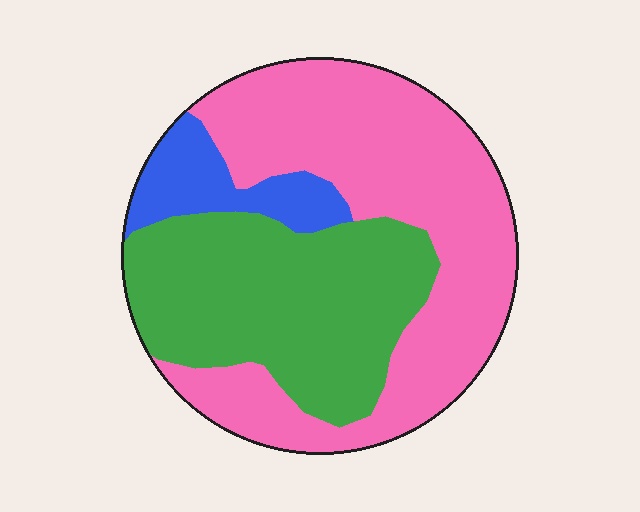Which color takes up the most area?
Pink, at roughly 50%.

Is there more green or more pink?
Pink.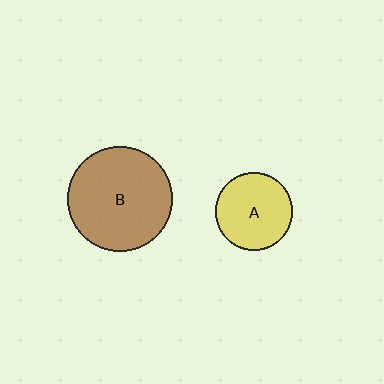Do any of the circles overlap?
No, none of the circles overlap.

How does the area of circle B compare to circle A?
Approximately 1.8 times.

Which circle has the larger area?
Circle B (brown).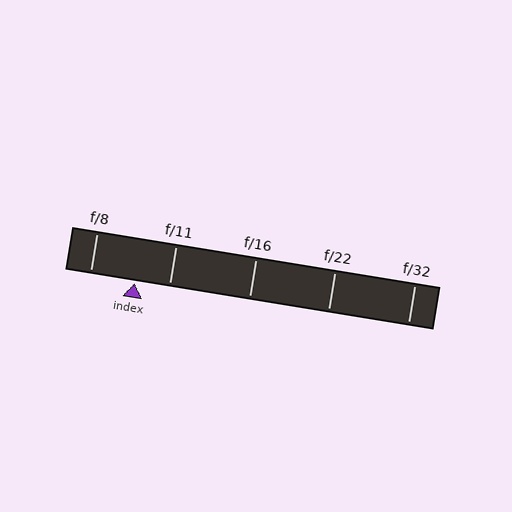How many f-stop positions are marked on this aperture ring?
There are 5 f-stop positions marked.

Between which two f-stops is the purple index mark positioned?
The index mark is between f/8 and f/11.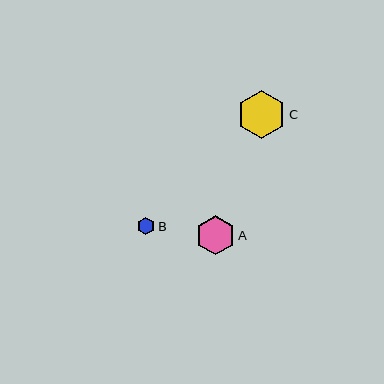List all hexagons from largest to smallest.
From largest to smallest: C, A, B.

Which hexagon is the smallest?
Hexagon B is the smallest with a size of approximately 18 pixels.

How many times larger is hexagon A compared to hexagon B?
Hexagon A is approximately 2.2 times the size of hexagon B.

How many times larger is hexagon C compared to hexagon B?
Hexagon C is approximately 2.7 times the size of hexagon B.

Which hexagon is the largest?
Hexagon C is the largest with a size of approximately 48 pixels.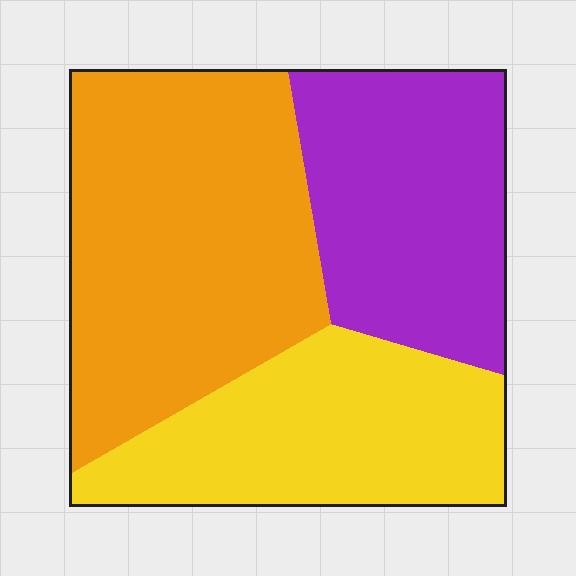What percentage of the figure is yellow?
Yellow covers 29% of the figure.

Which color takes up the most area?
Orange, at roughly 40%.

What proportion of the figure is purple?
Purple takes up about one quarter (1/4) of the figure.